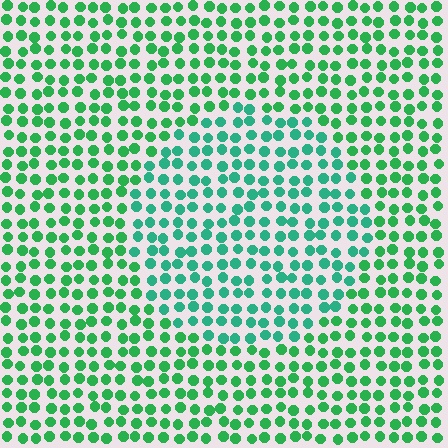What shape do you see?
I see a circle.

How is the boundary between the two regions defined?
The boundary is defined purely by a slight shift in hue (about 24 degrees). Spacing, size, and orientation are identical on both sides.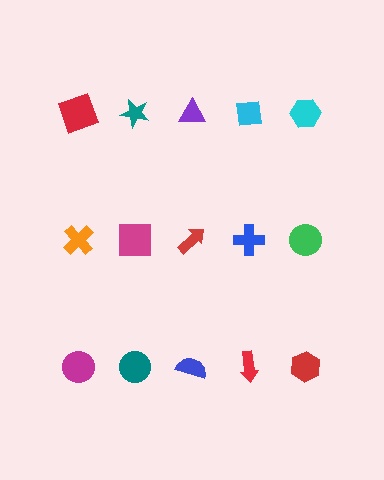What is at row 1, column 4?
A cyan square.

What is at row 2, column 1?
An orange cross.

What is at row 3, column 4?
A red arrow.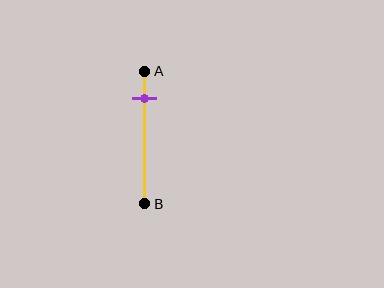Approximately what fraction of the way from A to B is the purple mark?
The purple mark is approximately 20% of the way from A to B.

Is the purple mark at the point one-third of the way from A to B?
No, the mark is at about 20% from A, not at the 33% one-third point.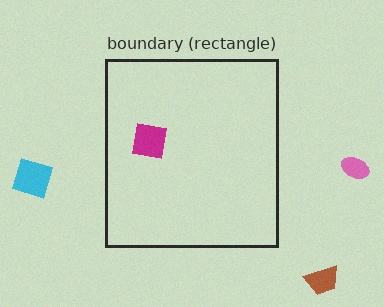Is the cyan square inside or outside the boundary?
Outside.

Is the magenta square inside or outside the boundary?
Inside.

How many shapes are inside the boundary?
1 inside, 3 outside.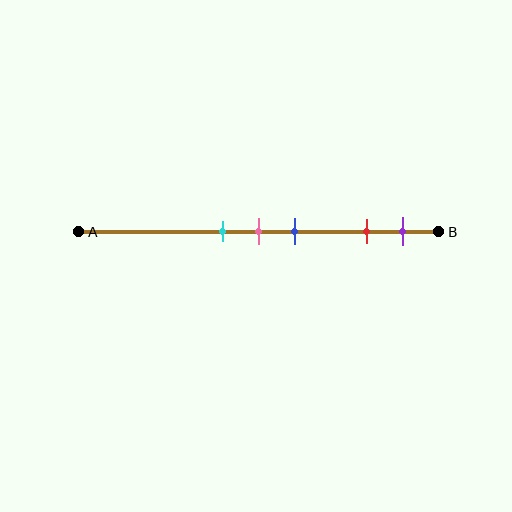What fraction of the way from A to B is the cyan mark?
The cyan mark is approximately 40% (0.4) of the way from A to B.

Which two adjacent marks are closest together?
The cyan and pink marks are the closest adjacent pair.